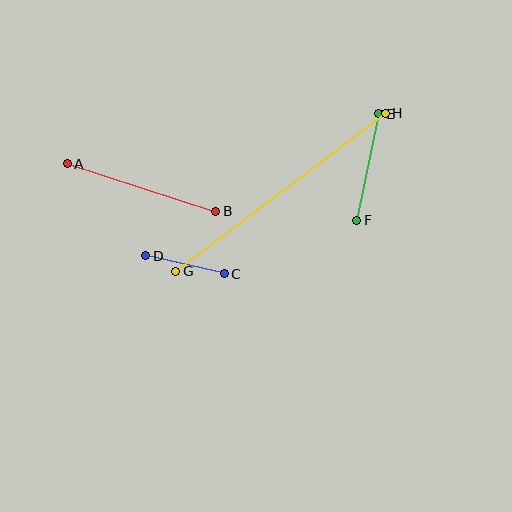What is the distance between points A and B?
The distance is approximately 156 pixels.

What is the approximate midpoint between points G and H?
The midpoint is at approximately (280, 192) pixels.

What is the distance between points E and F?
The distance is approximately 109 pixels.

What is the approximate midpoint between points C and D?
The midpoint is at approximately (185, 265) pixels.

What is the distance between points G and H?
The distance is approximately 263 pixels.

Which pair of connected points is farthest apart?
Points G and H are farthest apart.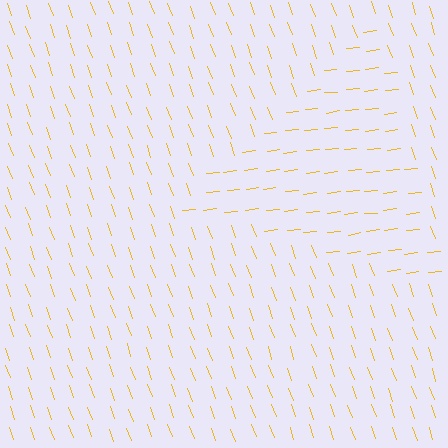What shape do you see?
I see a triangle.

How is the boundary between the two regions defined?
The boundary is defined purely by a change in line orientation (approximately 76 degrees difference). All lines are the same color and thickness.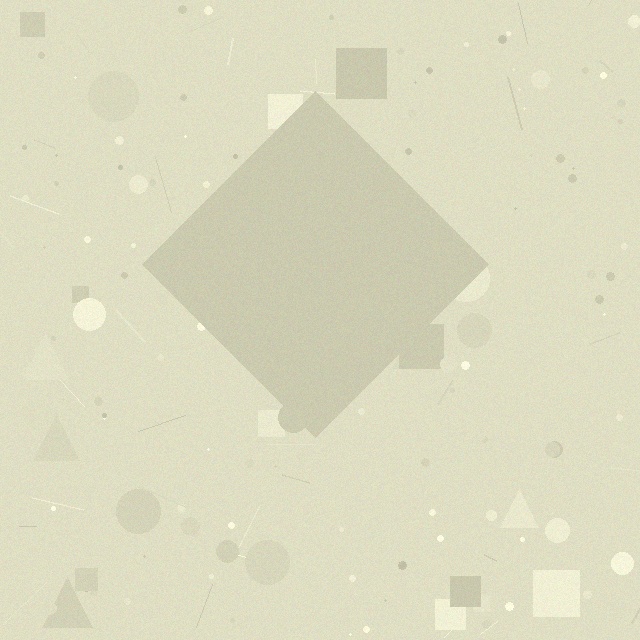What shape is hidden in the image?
A diamond is hidden in the image.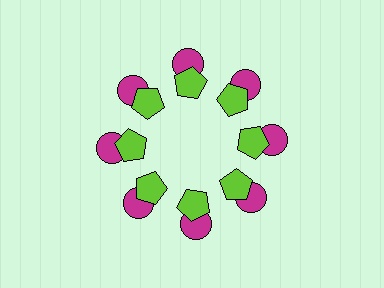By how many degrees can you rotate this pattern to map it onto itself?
The pattern maps onto itself every 45 degrees of rotation.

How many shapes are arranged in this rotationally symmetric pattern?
There are 16 shapes, arranged in 8 groups of 2.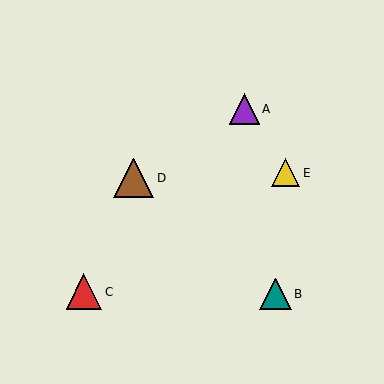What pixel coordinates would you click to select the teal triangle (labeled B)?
Click at (275, 294) to select the teal triangle B.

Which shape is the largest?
The brown triangle (labeled D) is the largest.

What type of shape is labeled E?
Shape E is a yellow triangle.